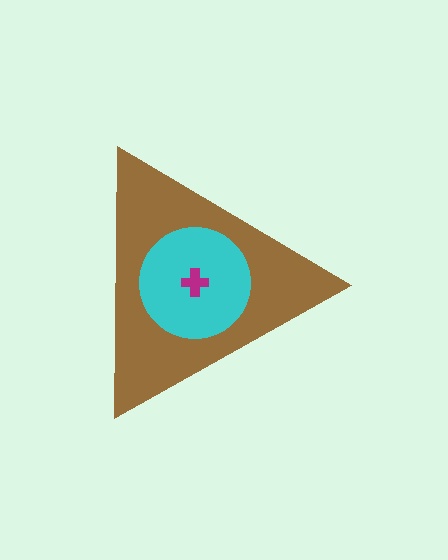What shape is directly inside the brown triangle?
The cyan circle.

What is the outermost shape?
The brown triangle.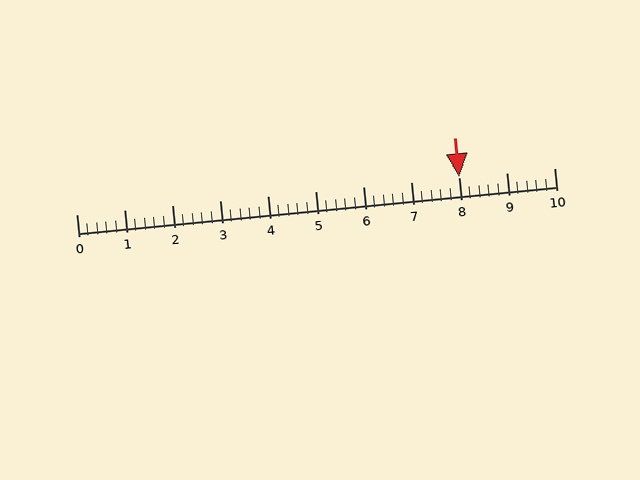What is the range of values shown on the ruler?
The ruler shows values from 0 to 10.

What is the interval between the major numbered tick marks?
The major tick marks are spaced 1 units apart.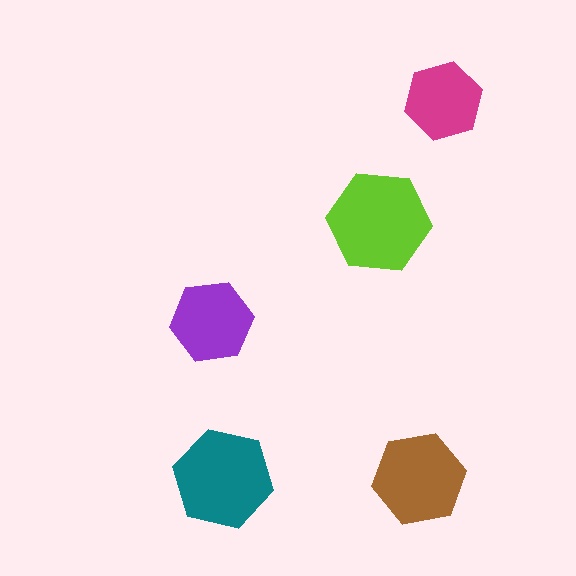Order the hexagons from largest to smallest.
the lime one, the teal one, the brown one, the purple one, the magenta one.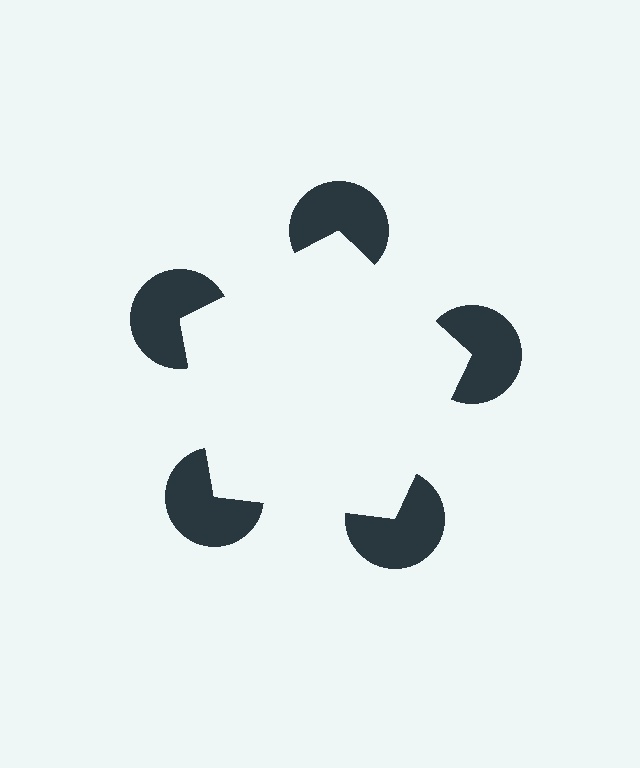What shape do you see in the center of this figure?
An illusory pentagon — its edges are inferred from the aligned wedge cuts in the pac-man discs, not physically drawn.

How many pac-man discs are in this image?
There are 5 — one at each vertex of the illusory pentagon.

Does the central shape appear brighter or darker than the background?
It typically appears slightly brighter than the background, even though no actual brightness change is drawn.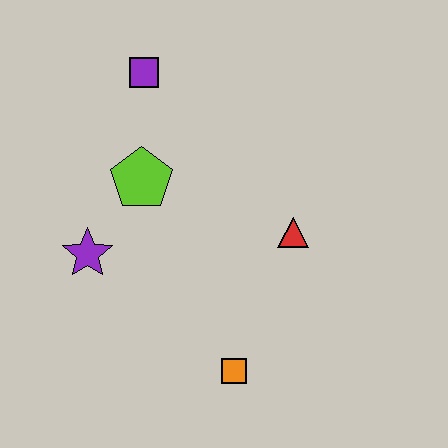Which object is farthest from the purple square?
The orange square is farthest from the purple square.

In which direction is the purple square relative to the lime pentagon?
The purple square is above the lime pentagon.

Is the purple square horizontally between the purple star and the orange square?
Yes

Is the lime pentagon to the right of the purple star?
Yes